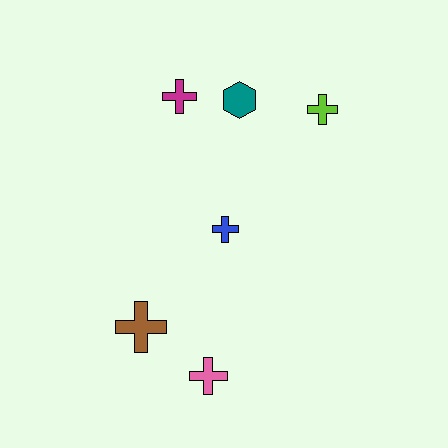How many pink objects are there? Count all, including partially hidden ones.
There is 1 pink object.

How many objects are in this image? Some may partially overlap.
There are 6 objects.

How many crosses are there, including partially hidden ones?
There are 5 crosses.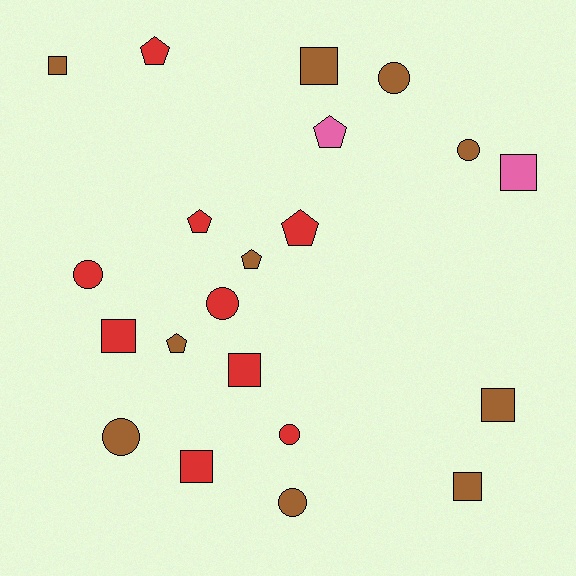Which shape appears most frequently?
Square, with 8 objects.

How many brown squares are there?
There are 4 brown squares.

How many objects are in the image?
There are 21 objects.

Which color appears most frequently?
Brown, with 10 objects.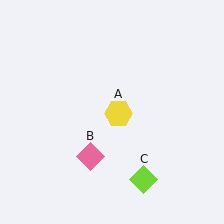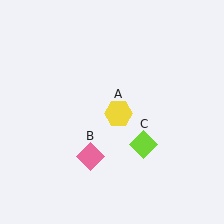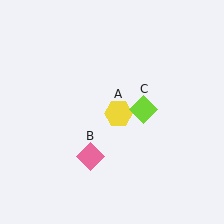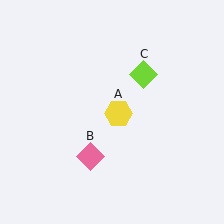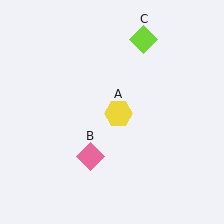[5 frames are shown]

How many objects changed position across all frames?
1 object changed position: lime diamond (object C).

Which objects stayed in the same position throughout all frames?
Yellow hexagon (object A) and pink diamond (object B) remained stationary.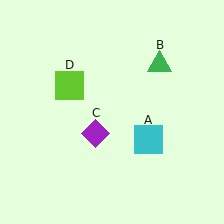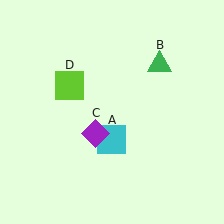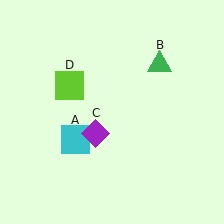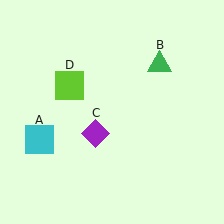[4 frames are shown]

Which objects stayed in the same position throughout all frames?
Green triangle (object B) and purple diamond (object C) and lime square (object D) remained stationary.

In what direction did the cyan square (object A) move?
The cyan square (object A) moved left.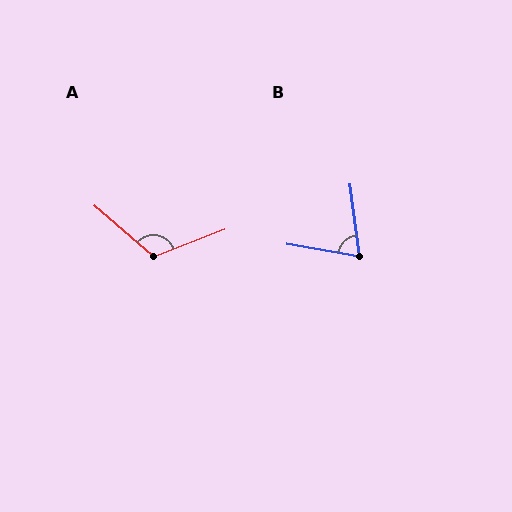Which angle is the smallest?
B, at approximately 73 degrees.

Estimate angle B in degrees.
Approximately 73 degrees.